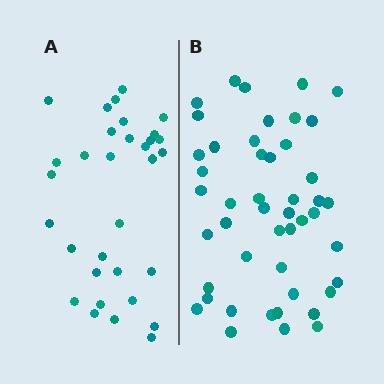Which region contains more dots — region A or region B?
Region B (the right region) has more dots.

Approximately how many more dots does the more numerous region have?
Region B has approximately 15 more dots than region A.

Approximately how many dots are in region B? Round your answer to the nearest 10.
About 50 dots. (The exact count is 47, which rounds to 50.)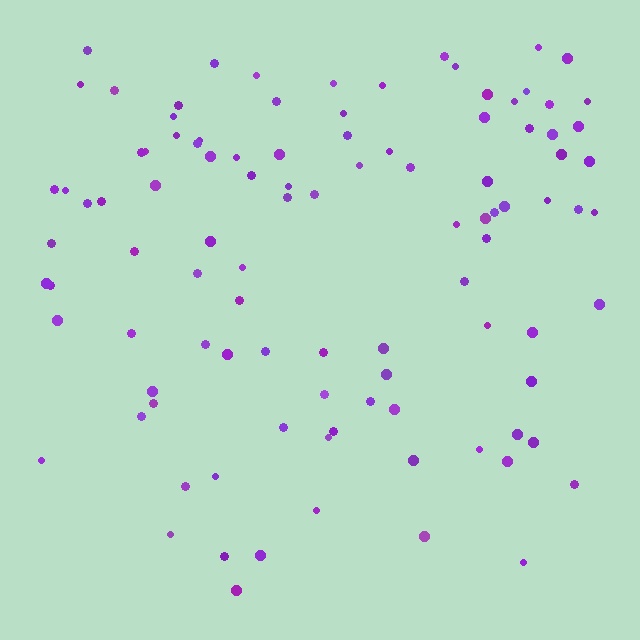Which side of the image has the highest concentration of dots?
The top.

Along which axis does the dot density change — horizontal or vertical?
Vertical.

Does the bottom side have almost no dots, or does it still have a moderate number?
Still a moderate number, just noticeably fewer than the top.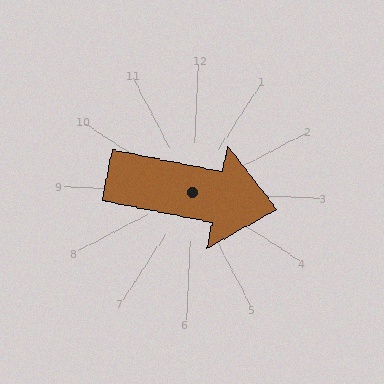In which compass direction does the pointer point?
East.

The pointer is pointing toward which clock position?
Roughly 3 o'clock.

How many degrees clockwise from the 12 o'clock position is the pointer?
Approximately 99 degrees.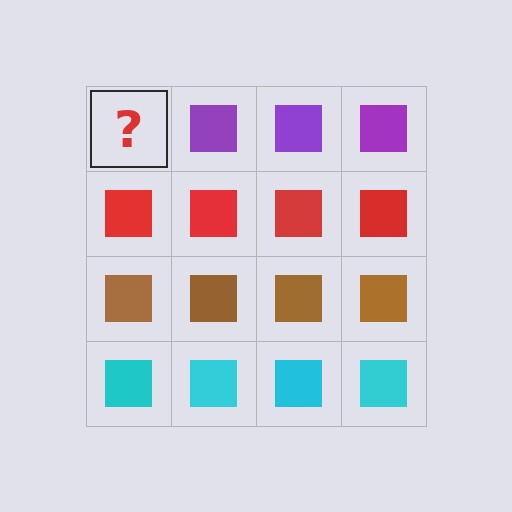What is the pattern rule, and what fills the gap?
The rule is that each row has a consistent color. The gap should be filled with a purple square.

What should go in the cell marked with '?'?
The missing cell should contain a purple square.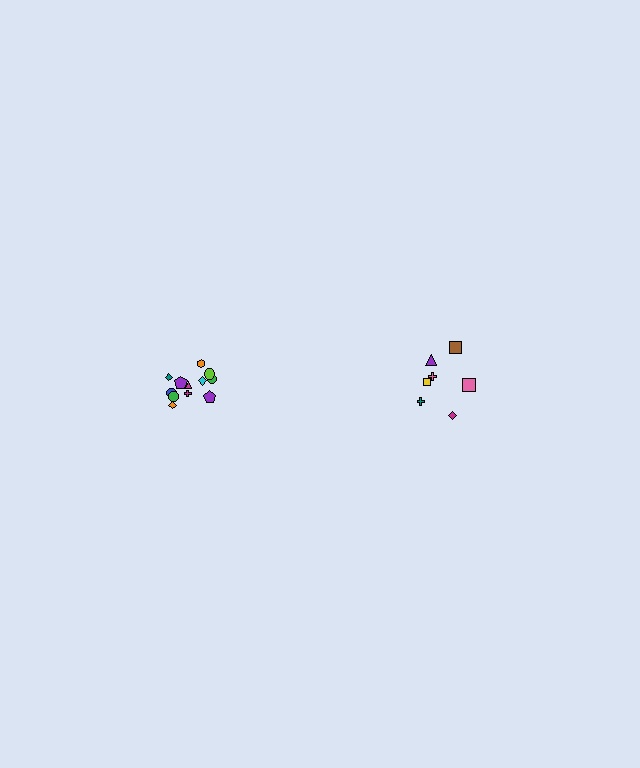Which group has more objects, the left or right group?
The left group.